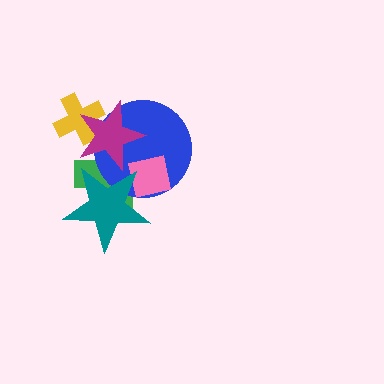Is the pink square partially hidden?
Yes, it is partially covered by another shape.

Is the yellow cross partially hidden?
Yes, it is partially covered by another shape.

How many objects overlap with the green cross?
4 objects overlap with the green cross.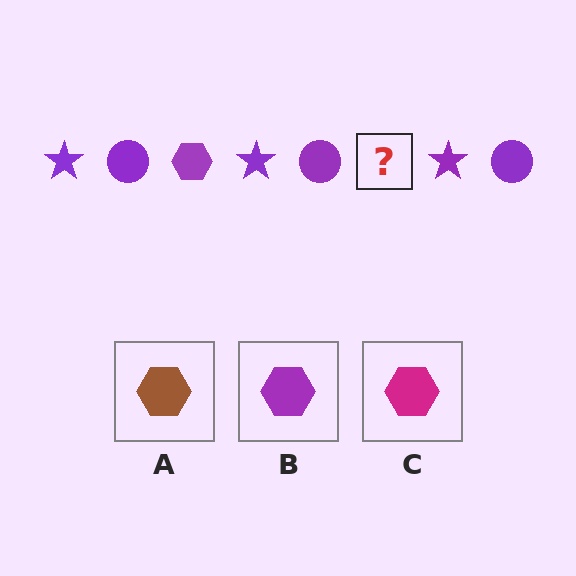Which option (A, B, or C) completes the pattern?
B.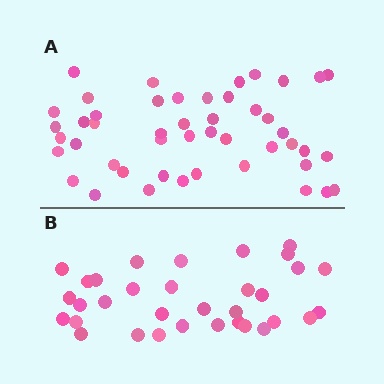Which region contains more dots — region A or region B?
Region A (the top region) has more dots.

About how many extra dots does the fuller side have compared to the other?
Region A has approximately 15 more dots than region B.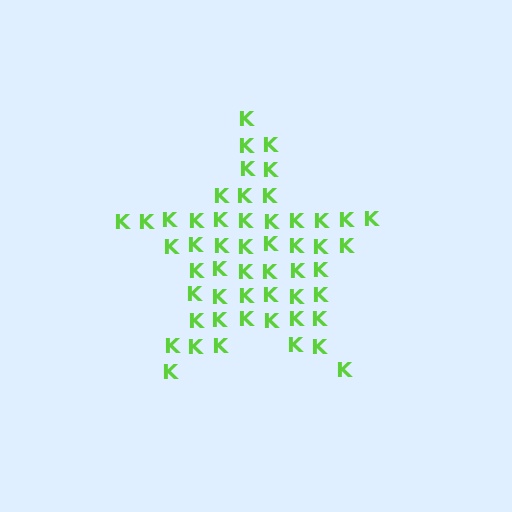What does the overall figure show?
The overall figure shows a star.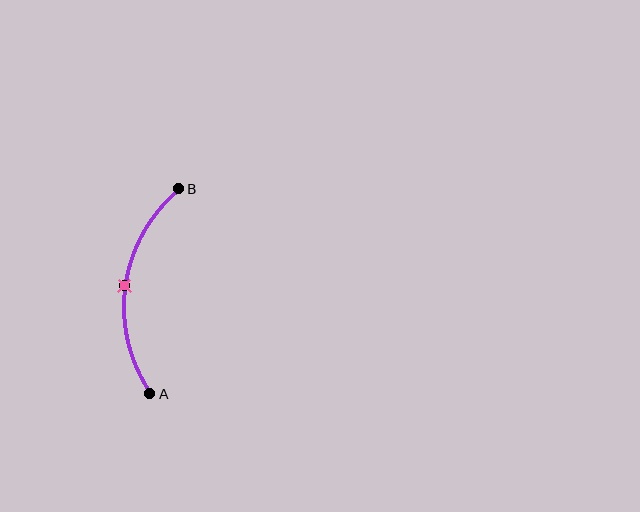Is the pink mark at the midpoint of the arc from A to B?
Yes. The pink mark lies on the arc at equal arc-length from both A and B — it is the arc midpoint.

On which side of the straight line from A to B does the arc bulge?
The arc bulges to the left of the straight line connecting A and B.